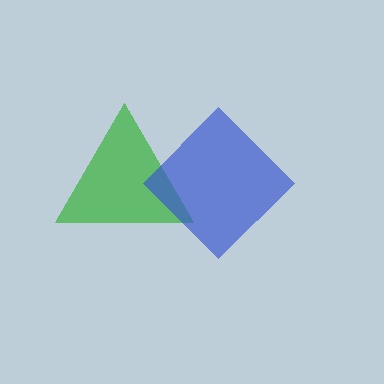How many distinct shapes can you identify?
There are 2 distinct shapes: a green triangle, a blue diamond.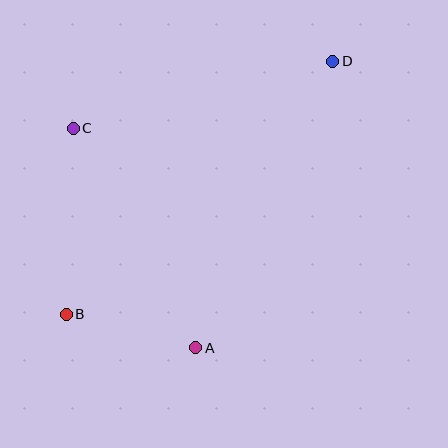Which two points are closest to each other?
Points A and B are closest to each other.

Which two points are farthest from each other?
Points B and D are farthest from each other.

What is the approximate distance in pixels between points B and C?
The distance between B and C is approximately 186 pixels.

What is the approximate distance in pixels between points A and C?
The distance between A and C is approximately 251 pixels.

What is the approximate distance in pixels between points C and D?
The distance between C and D is approximately 268 pixels.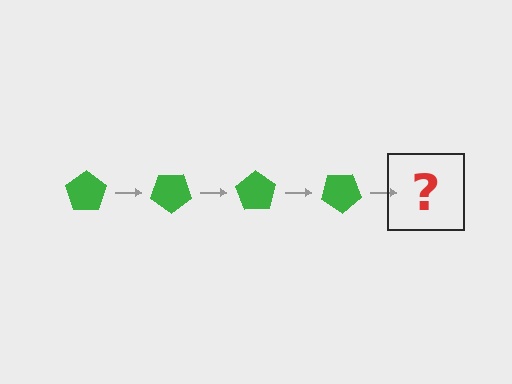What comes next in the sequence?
The next element should be a green pentagon rotated 140 degrees.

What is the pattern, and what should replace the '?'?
The pattern is that the pentagon rotates 35 degrees each step. The '?' should be a green pentagon rotated 140 degrees.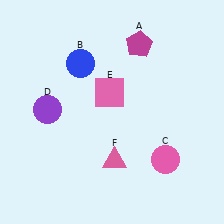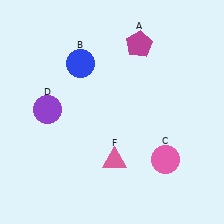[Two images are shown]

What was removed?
The pink square (E) was removed in Image 2.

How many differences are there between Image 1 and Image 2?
There is 1 difference between the two images.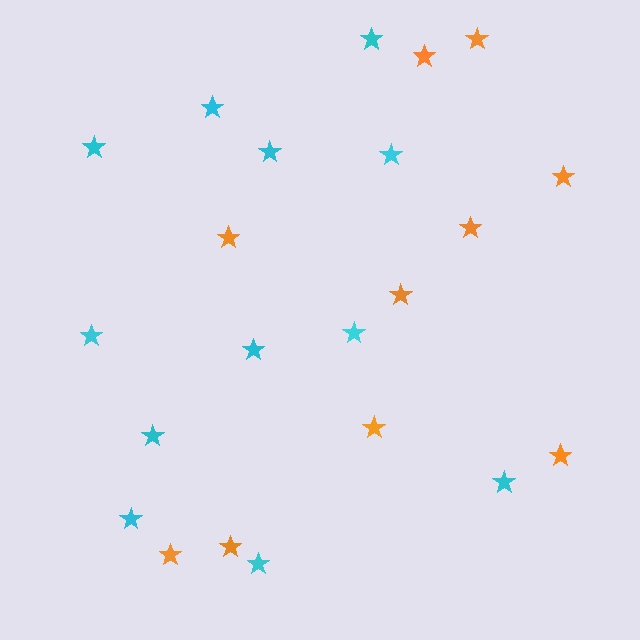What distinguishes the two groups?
There are 2 groups: one group of orange stars (10) and one group of cyan stars (12).